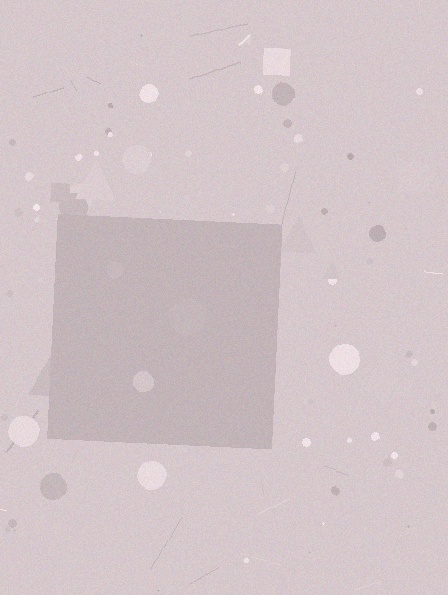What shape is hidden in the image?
A square is hidden in the image.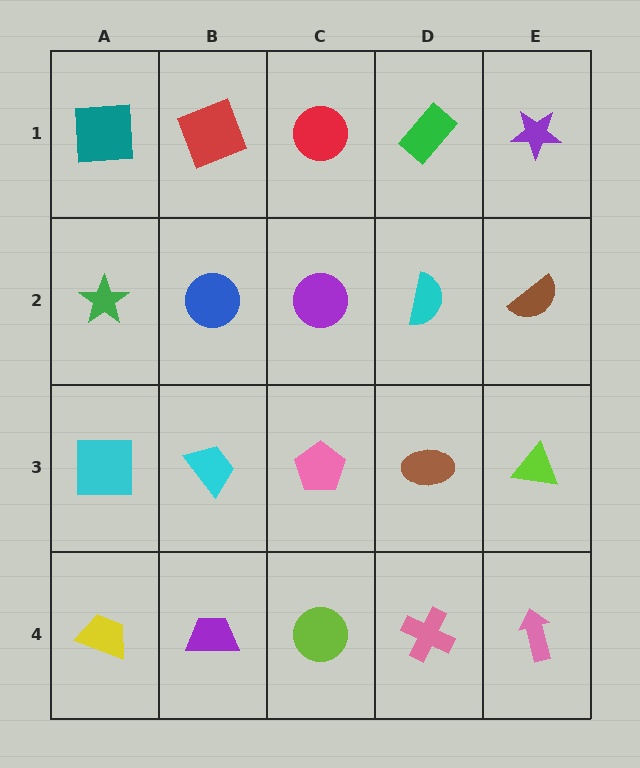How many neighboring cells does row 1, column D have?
3.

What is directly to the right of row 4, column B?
A lime circle.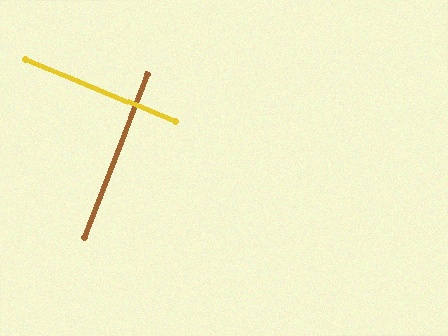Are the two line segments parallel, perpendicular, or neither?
Perpendicular — they meet at approximately 88°.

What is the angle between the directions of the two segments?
Approximately 88 degrees.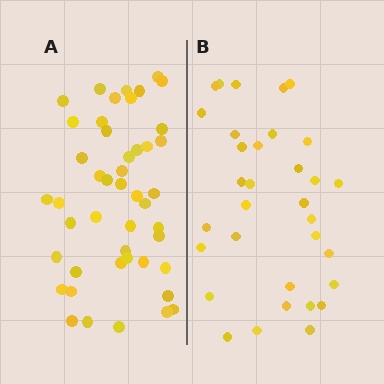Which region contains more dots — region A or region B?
Region A (the left region) has more dots.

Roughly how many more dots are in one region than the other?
Region A has approximately 15 more dots than region B.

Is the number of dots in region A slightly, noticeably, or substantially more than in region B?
Region A has noticeably more, but not dramatically so. The ratio is roughly 1.4 to 1.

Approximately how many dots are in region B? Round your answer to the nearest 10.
About 30 dots. (The exact count is 33, which rounds to 30.)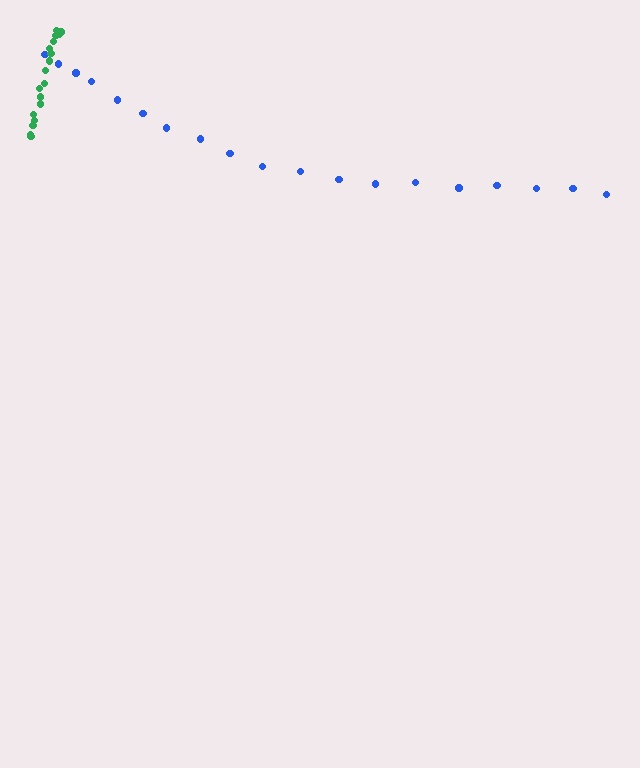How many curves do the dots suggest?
There are 2 distinct paths.